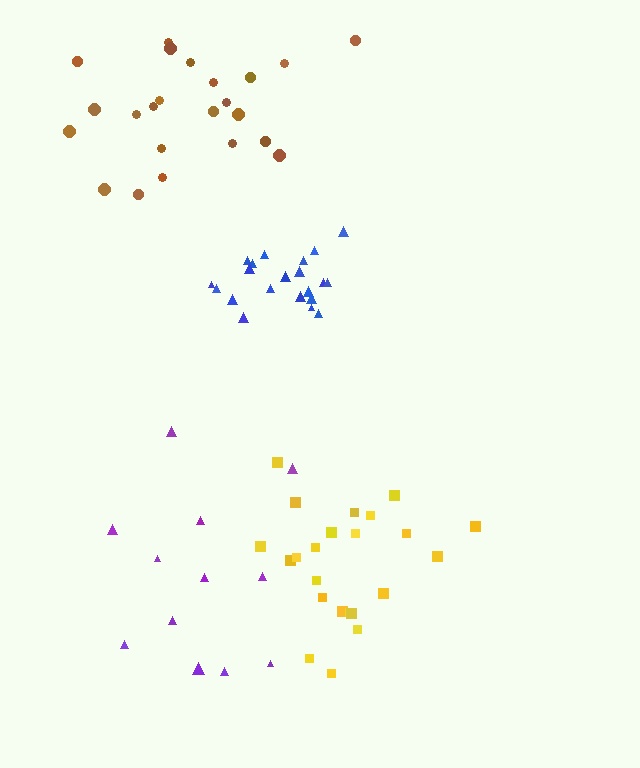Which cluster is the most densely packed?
Blue.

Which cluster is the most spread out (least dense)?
Purple.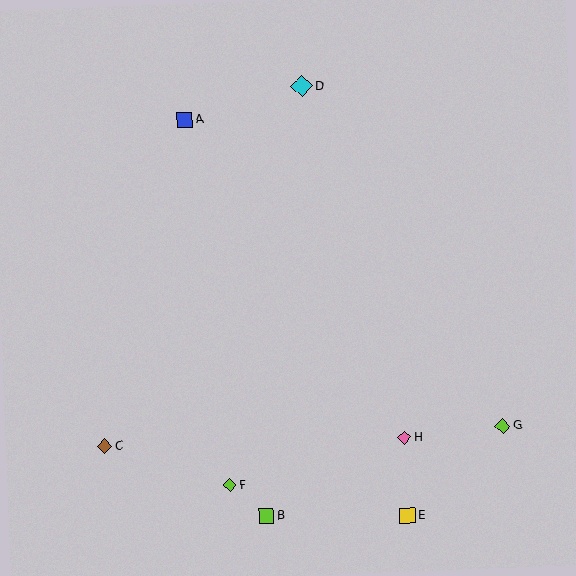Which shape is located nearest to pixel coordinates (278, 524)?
The lime square (labeled B) at (266, 516) is nearest to that location.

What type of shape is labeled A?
Shape A is a blue square.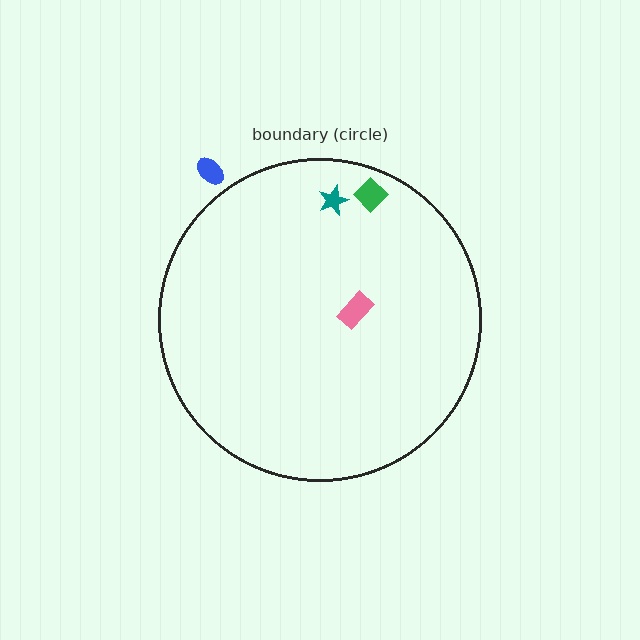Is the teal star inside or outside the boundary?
Inside.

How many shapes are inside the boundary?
3 inside, 1 outside.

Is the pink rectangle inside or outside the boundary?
Inside.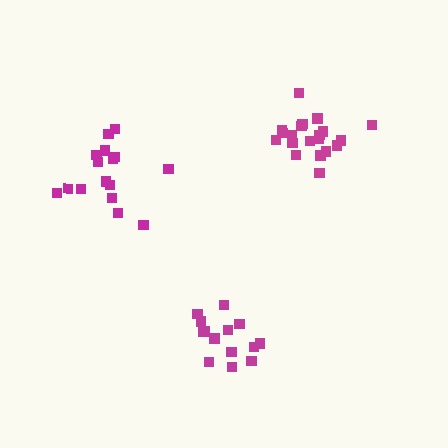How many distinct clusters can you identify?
There are 3 distinct clusters.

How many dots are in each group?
Group 1: 14 dots, Group 2: 16 dots, Group 3: 20 dots (50 total).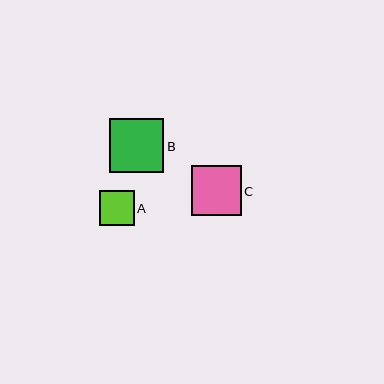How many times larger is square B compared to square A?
Square B is approximately 1.6 times the size of square A.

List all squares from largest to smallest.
From largest to smallest: B, C, A.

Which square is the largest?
Square B is the largest with a size of approximately 54 pixels.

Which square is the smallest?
Square A is the smallest with a size of approximately 34 pixels.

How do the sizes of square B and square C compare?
Square B and square C are approximately the same size.